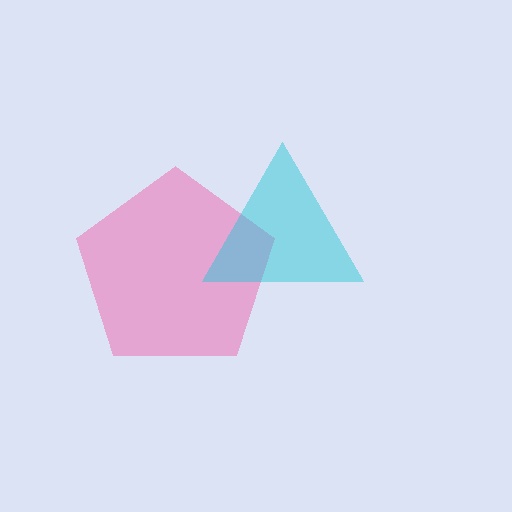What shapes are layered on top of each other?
The layered shapes are: a pink pentagon, a cyan triangle.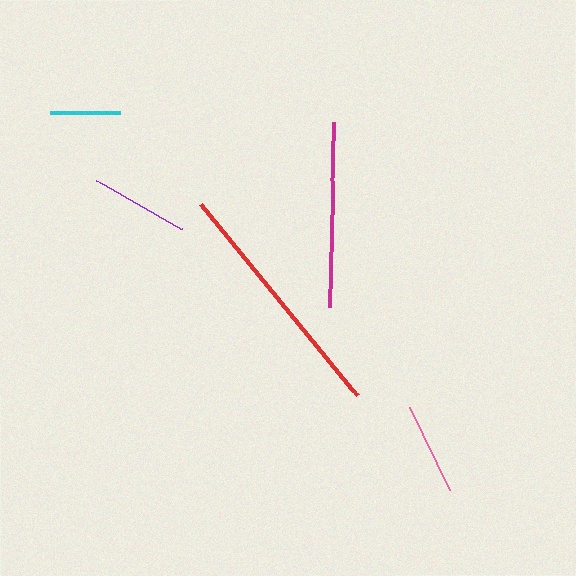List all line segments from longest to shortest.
From longest to shortest: red, magenta, purple, pink, cyan.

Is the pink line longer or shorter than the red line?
The red line is longer than the pink line.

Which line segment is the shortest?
The cyan line is the shortest at approximately 70 pixels.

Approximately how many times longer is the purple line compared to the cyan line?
The purple line is approximately 1.4 times the length of the cyan line.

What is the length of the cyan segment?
The cyan segment is approximately 70 pixels long.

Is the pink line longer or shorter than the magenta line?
The magenta line is longer than the pink line.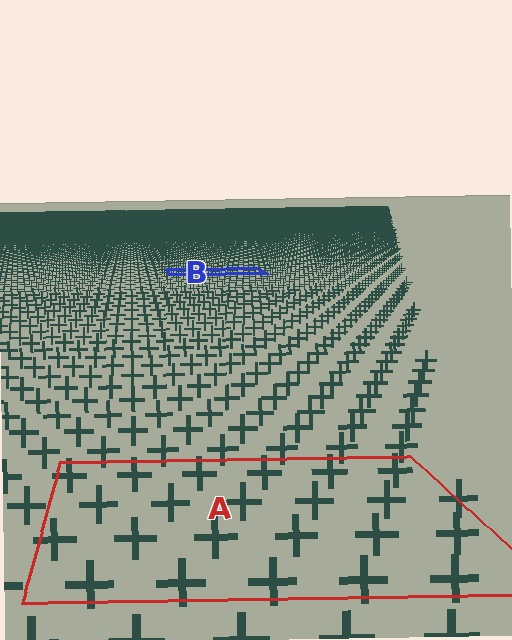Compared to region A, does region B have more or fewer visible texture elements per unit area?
Region B has more texture elements per unit area — they are packed more densely because it is farther away.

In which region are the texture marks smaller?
The texture marks are smaller in region B, because it is farther away.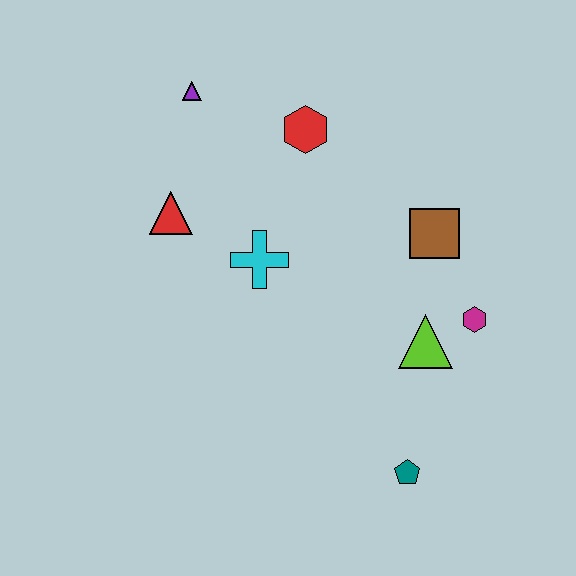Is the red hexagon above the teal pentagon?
Yes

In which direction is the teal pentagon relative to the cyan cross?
The teal pentagon is below the cyan cross.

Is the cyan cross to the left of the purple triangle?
No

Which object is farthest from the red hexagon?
The teal pentagon is farthest from the red hexagon.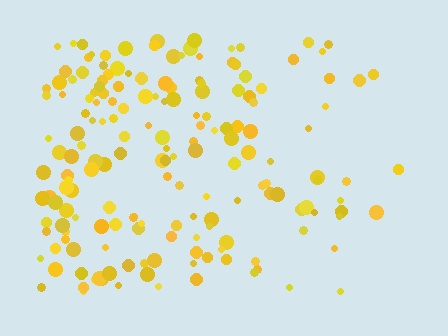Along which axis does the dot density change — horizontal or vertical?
Horizontal.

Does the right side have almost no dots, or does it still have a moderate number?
Still a moderate number, just noticeably fewer than the left.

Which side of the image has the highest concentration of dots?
The left.